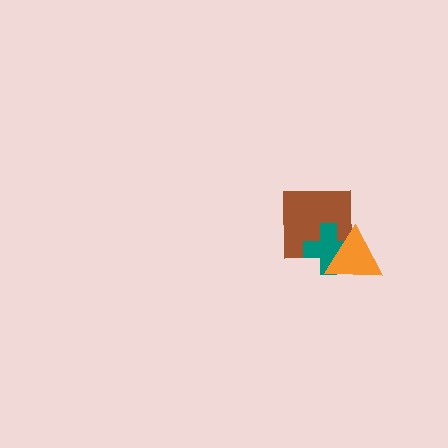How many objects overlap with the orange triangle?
2 objects overlap with the orange triangle.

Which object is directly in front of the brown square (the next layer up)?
The teal cross is directly in front of the brown square.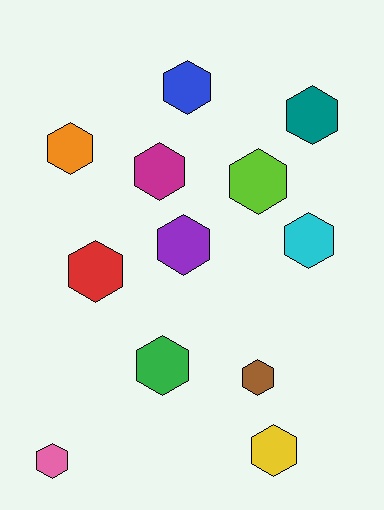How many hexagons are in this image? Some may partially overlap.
There are 12 hexagons.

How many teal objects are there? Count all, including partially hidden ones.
There is 1 teal object.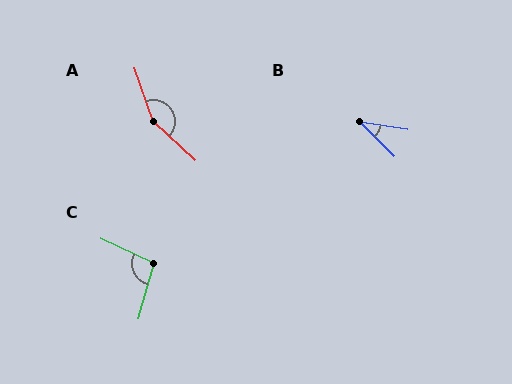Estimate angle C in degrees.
Approximately 100 degrees.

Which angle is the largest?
A, at approximately 151 degrees.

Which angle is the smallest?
B, at approximately 37 degrees.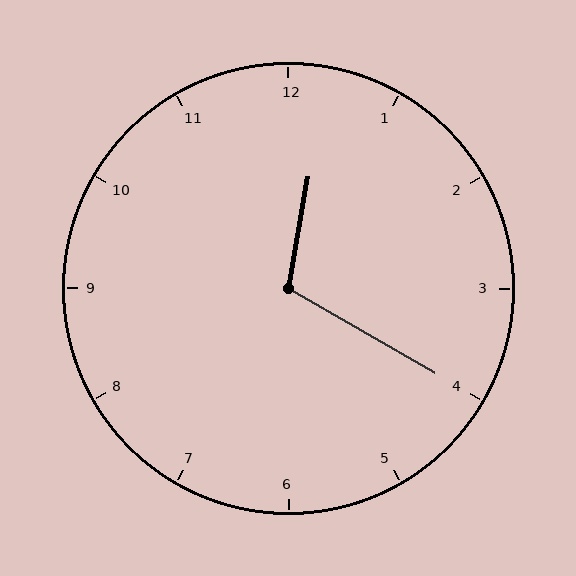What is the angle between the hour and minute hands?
Approximately 110 degrees.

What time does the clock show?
12:20.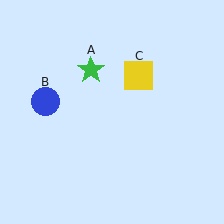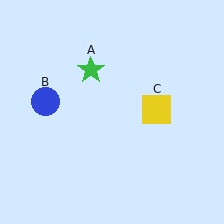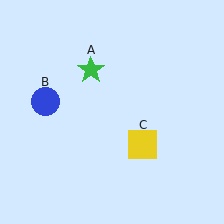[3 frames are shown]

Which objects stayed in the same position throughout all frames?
Green star (object A) and blue circle (object B) remained stationary.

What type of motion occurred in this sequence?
The yellow square (object C) rotated clockwise around the center of the scene.